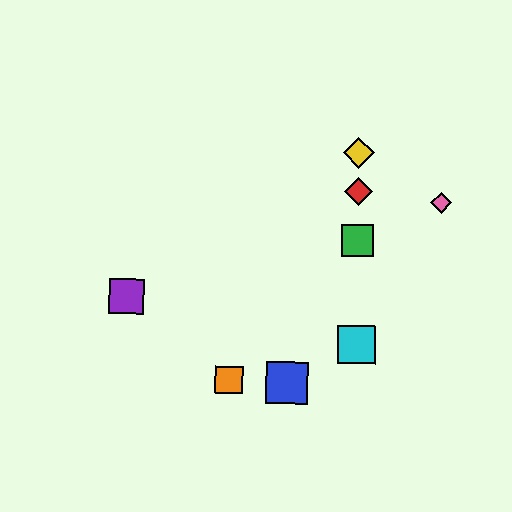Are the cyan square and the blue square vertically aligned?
No, the cyan square is at x≈357 and the blue square is at x≈287.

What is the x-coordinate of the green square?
The green square is at x≈358.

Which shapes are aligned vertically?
The red diamond, the green square, the yellow diamond, the cyan square are aligned vertically.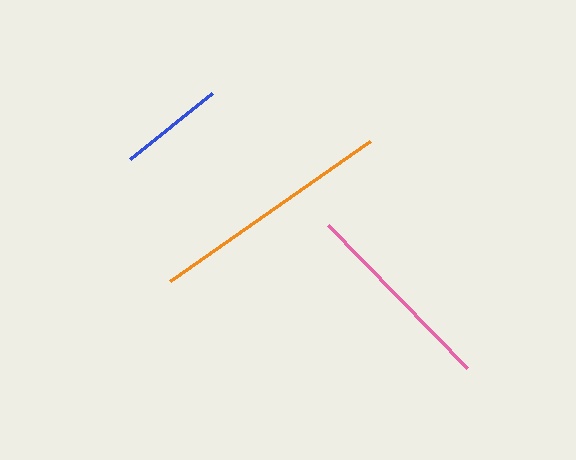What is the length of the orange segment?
The orange segment is approximately 243 pixels long.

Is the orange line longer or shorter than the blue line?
The orange line is longer than the blue line.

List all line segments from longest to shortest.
From longest to shortest: orange, pink, blue.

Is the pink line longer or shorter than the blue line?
The pink line is longer than the blue line.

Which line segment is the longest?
The orange line is the longest at approximately 243 pixels.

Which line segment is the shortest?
The blue line is the shortest at approximately 105 pixels.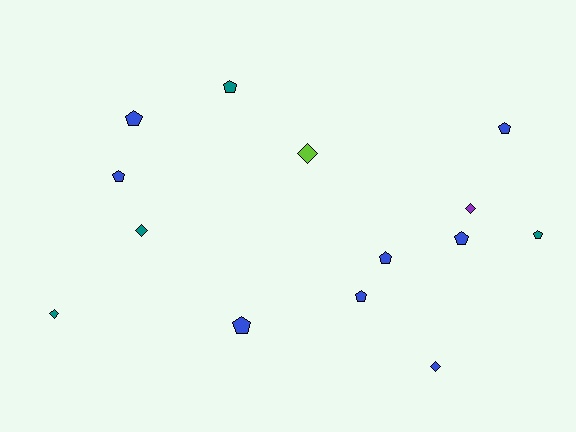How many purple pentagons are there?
There are no purple pentagons.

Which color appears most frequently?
Blue, with 8 objects.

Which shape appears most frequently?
Pentagon, with 9 objects.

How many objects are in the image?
There are 14 objects.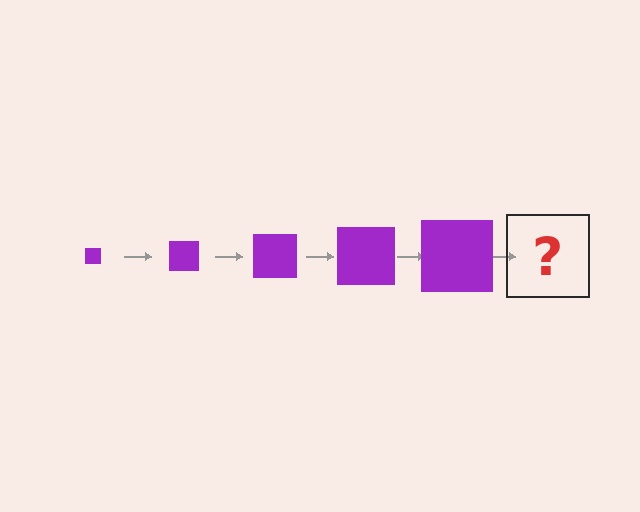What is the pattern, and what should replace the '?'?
The pattern is that the square gets progressively larger each step. The '?' should be a purple square, larger than the previous one.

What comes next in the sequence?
The next element should be a purple square, larger than the previous one.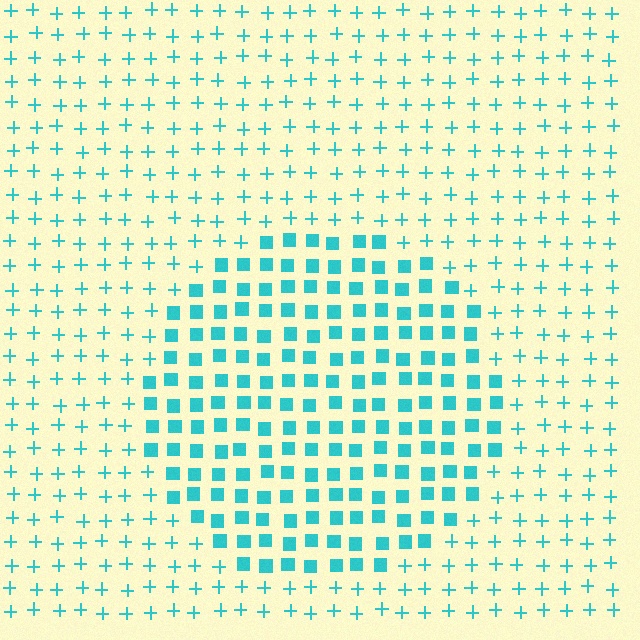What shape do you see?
I see a circle.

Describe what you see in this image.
The image is filled with small cyan elements arranged in a uniform grid. A circle-shaped region contains squares, while the surrounding area contains plus signs. The boundary is defined purely by the change in element shape.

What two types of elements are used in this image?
The image uses squares inside the circle region and plus signs outside it.